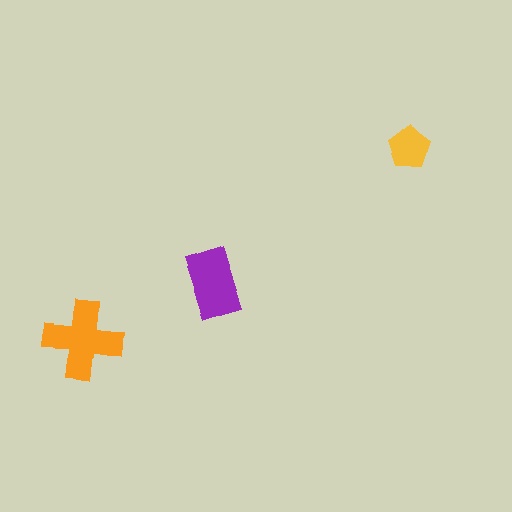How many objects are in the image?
There are 3 objects in the image.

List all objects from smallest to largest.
The yellow pentagon, the purple rectangle, the orange cross.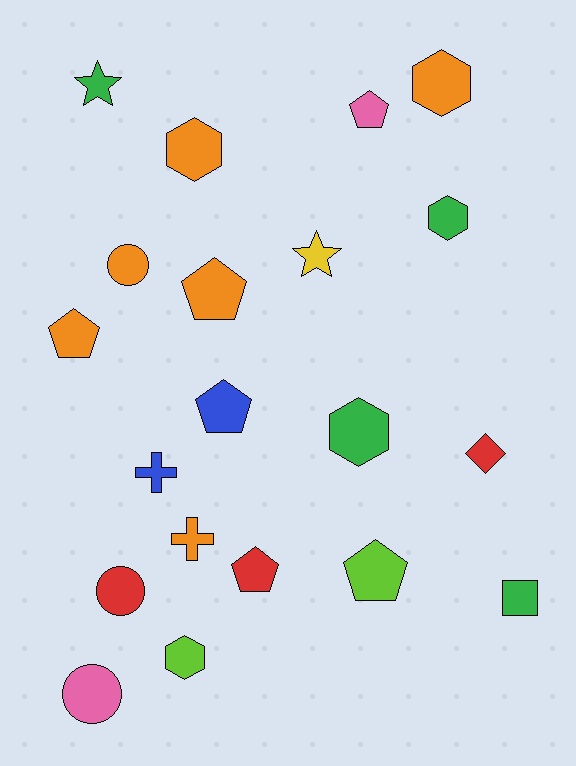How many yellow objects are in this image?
There is 1 yellow object.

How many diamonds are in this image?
There is 1 diamond.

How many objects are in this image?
There are 20 objects.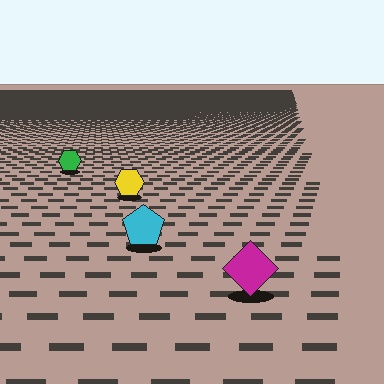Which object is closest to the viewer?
The magenta diamond is closest. The texture marks near it are larger and more spread out.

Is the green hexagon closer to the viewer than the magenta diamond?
No. The magenta diamond is closer — you can tell from the texture gradient: the ground texture is coarser near it.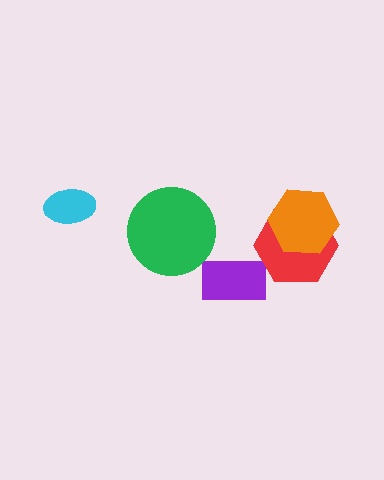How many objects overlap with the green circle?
0 objects overlap with the green circle.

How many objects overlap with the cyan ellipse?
0 objects overlap with the cyan ellipse.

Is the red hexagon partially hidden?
Yes, it is partially covered by another shape.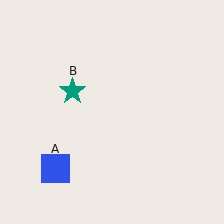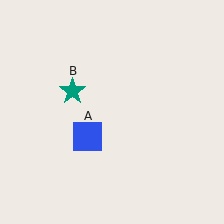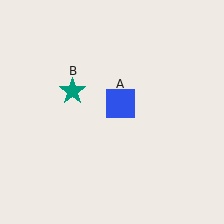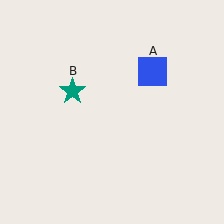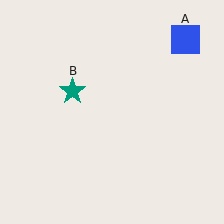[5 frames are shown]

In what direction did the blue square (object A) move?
The blue square (object A) moved up and to the right.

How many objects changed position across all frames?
1 object changed position: blue square (object A).